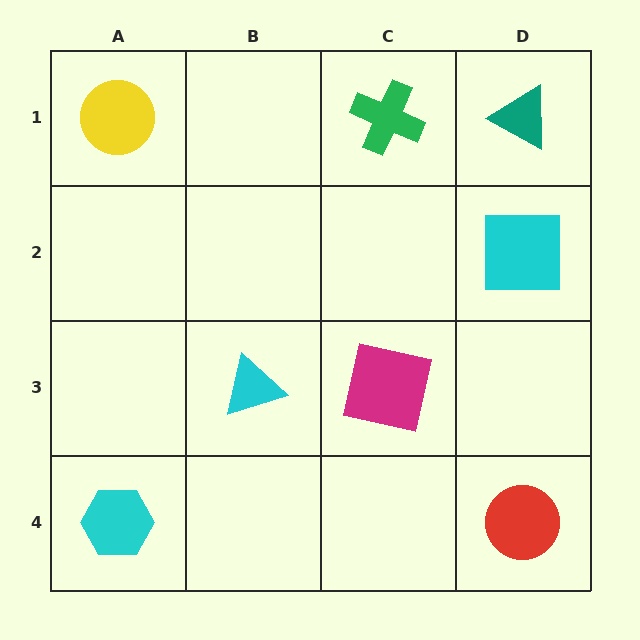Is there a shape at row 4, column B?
No, that cell is empty.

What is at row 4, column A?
A cyan hexagon.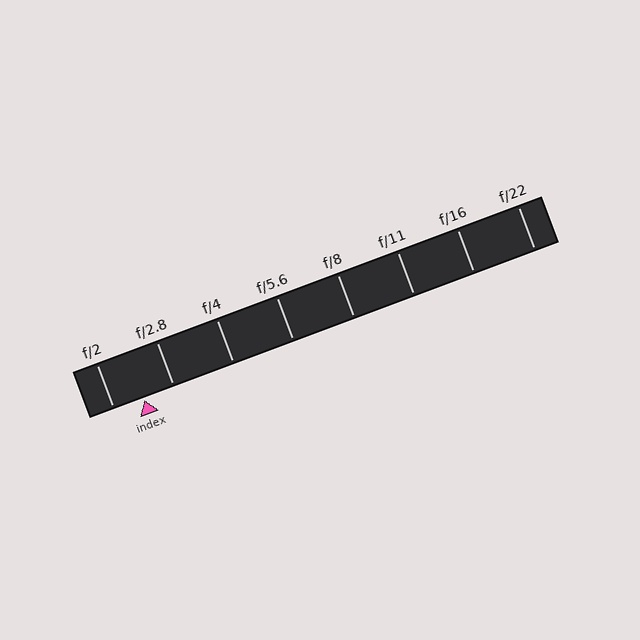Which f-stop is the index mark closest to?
The index mark is closest to f/2.8.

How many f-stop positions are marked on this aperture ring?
There are 8 f-stop positions marked.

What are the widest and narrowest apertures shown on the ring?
The widest aperture shown is f/2 and the narrowest is f/22.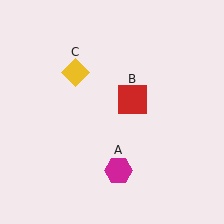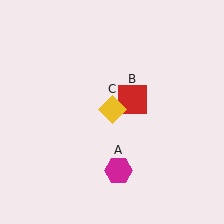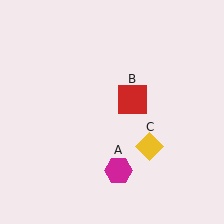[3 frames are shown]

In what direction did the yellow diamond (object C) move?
The yellow diamond (object C) moved down and to the right.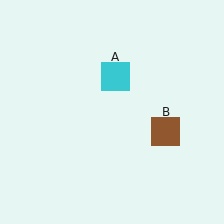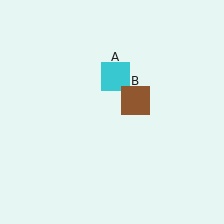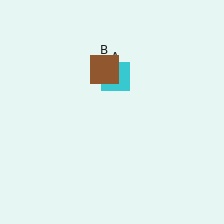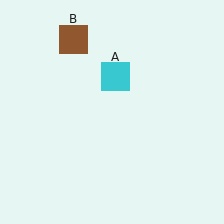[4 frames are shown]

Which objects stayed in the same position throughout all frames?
Cyan square (object A) remained stationary.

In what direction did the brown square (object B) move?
The brown square (object B) moved up and to the left.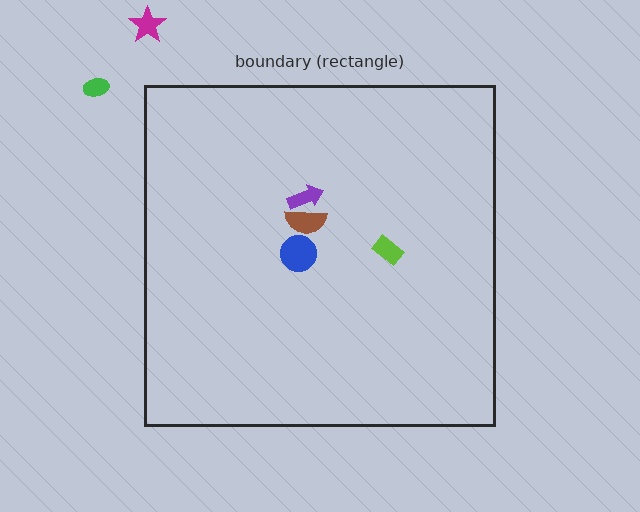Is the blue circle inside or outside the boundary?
Inside.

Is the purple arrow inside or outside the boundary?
Inside.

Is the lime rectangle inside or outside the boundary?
Inside.